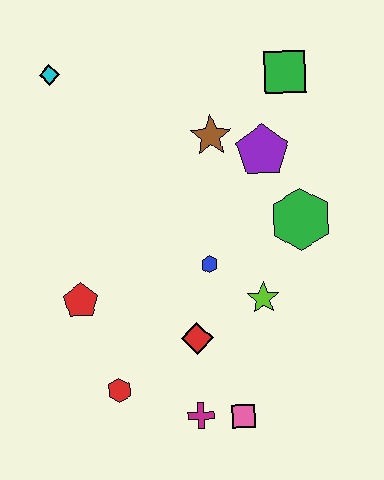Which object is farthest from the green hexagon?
The cyan diamond is farthest from the green hexagon.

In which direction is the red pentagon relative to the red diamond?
The red pentagon is to the left of the red diamond.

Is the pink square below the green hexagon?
Yes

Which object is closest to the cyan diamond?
The brown star is closest to the cyan diamond.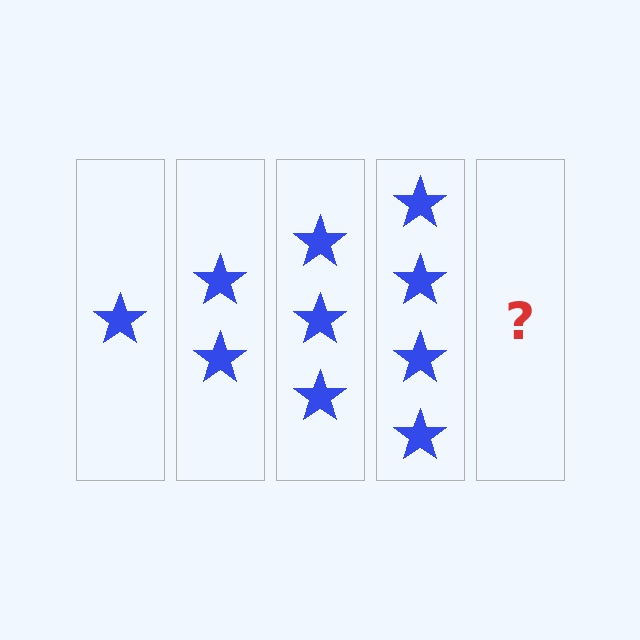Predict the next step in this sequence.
The next step is 5 stars.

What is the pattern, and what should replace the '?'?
The pattern is that each step adds one more star. The '?' should be 5 stars.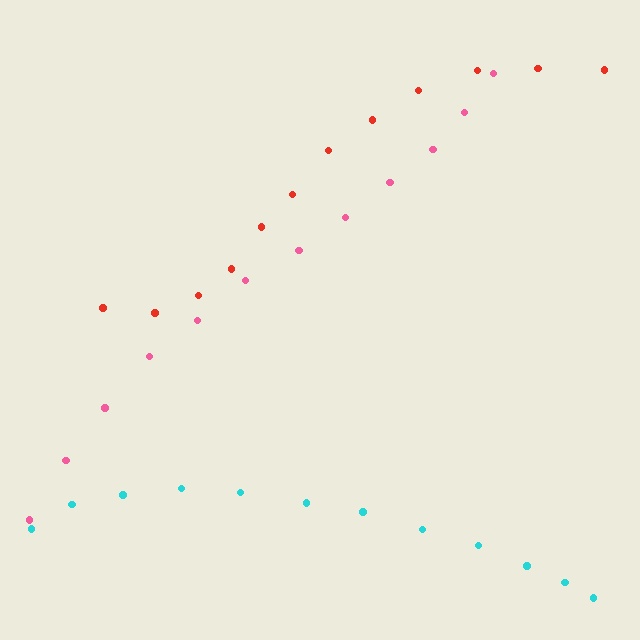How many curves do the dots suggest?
There are 3 distinct paths.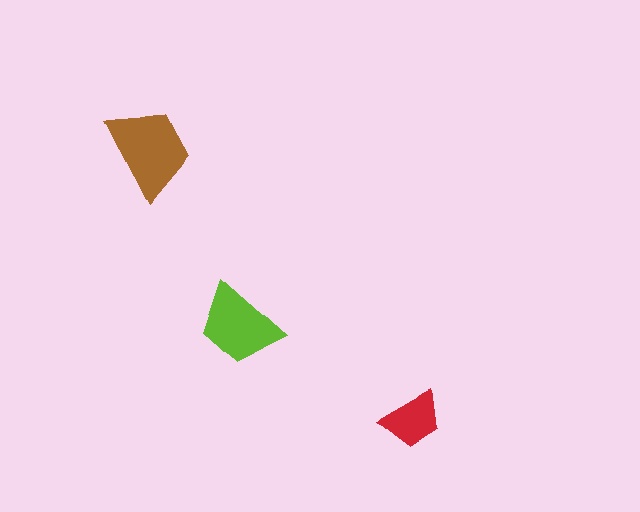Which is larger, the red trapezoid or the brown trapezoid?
The brown one.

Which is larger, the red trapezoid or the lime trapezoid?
The lime one.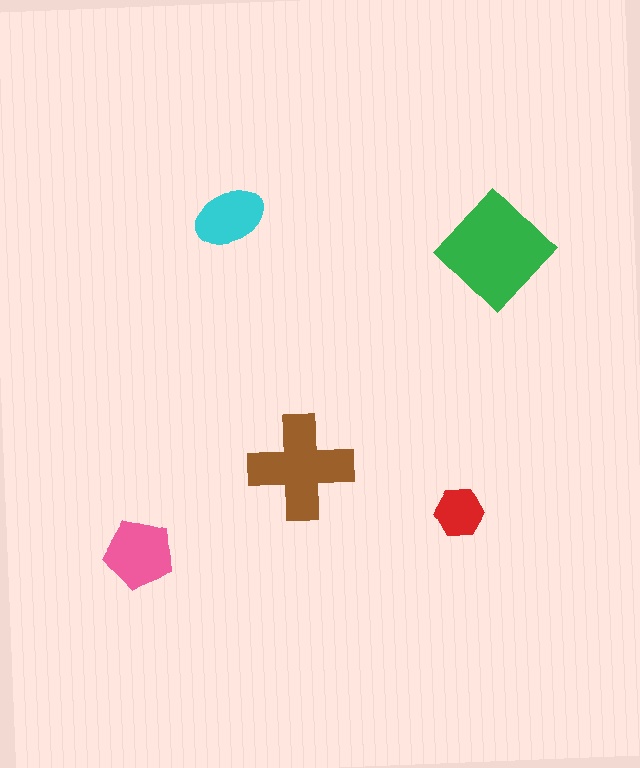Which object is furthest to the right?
The green diamond is rightmost.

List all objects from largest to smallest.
The green diamond, the brown cross, the pink pentagon, the cyan ellipse, the red hexagon.